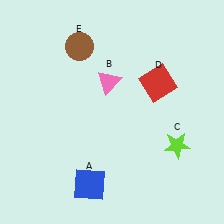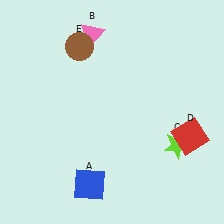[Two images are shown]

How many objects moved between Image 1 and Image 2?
2 objects moved between the two images.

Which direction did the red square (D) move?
The red square (D) moved down.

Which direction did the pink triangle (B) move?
The pink triangle (B) moved up.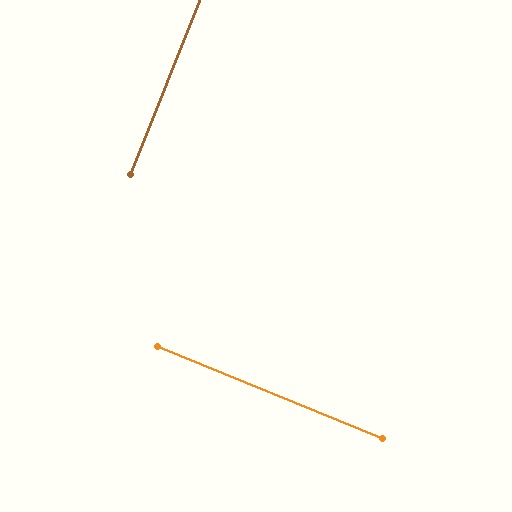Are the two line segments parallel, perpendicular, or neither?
Perpendicular — they meet at approximately 90°.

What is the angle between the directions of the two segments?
Approximately 90 degrees.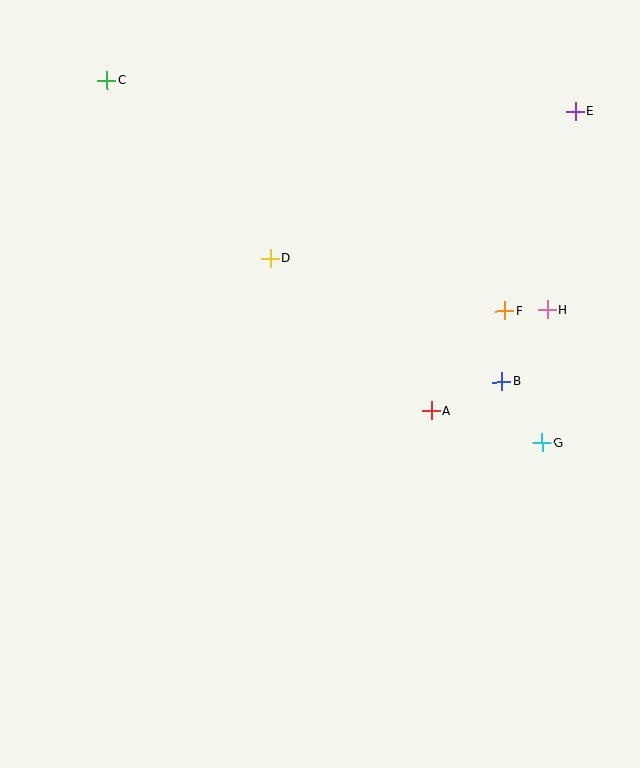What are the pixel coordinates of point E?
Point E is at (575, 111).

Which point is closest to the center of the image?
Point A at (431, 411) is closest to the center.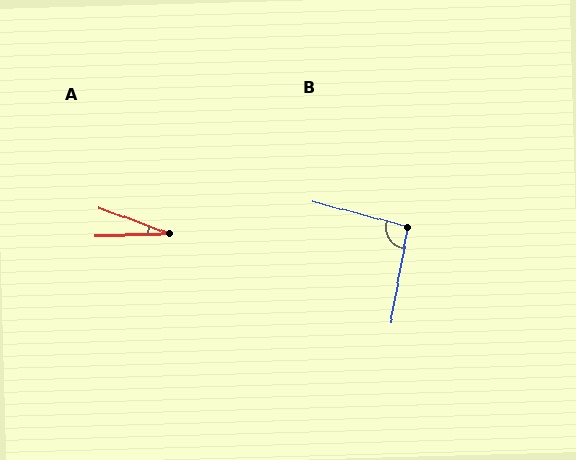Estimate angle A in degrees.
Approximately 21 degrees.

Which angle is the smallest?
A, at approximately 21 degrees.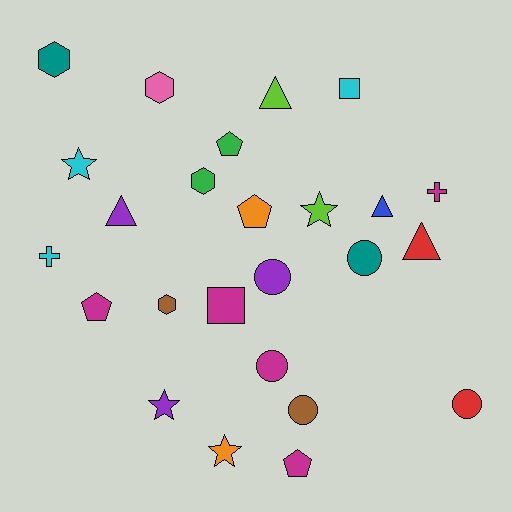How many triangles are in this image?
There are 4 triangles.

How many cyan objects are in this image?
There are 3 cyan objects.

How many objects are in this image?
There are 25 objects.